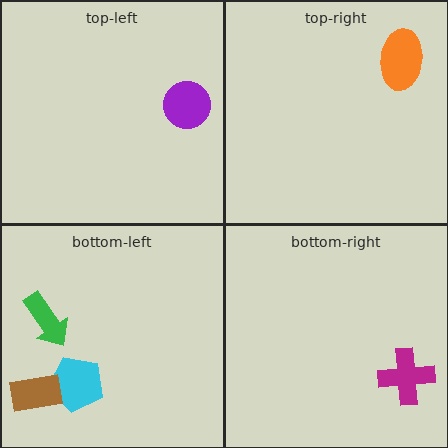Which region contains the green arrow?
The bottom-left region.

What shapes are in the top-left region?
The purple circle.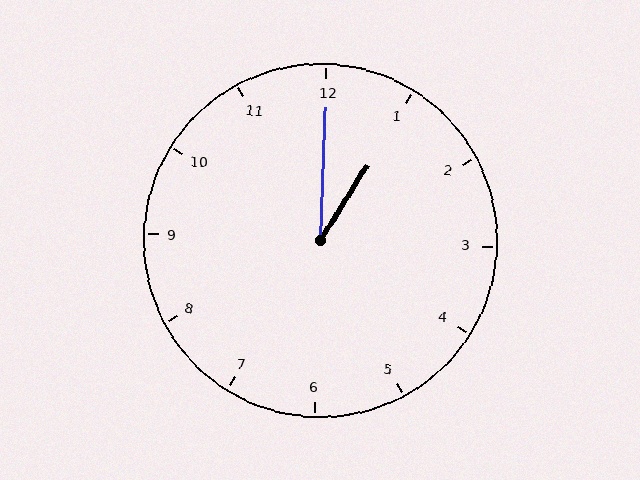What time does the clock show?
1:00.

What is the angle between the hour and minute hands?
Approximately 30 degrees.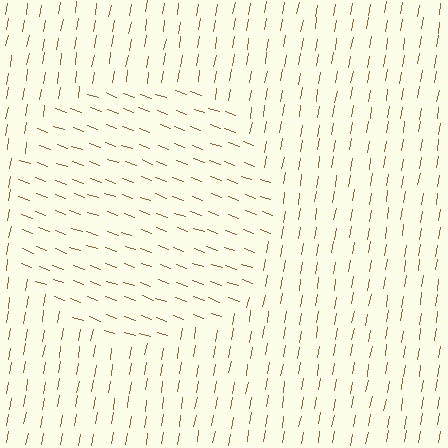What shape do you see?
I see a circle.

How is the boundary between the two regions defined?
The boundary is defined purely by a change in line orientation (approximately 80 degrees difference). All lines are the same color and thickness.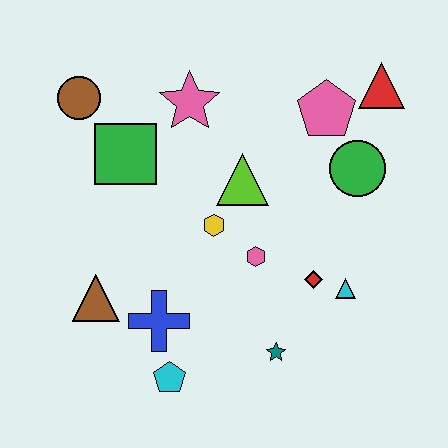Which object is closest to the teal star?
The red diamond is closest to the teal star.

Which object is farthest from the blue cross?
The red triangle is farthest from the blue cross.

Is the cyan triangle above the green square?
No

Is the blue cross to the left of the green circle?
Yes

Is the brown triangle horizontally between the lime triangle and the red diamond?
No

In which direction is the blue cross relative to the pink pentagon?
The blue cross is below the pink pentagon.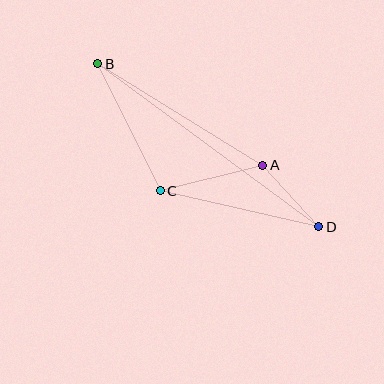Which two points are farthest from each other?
Points B and D are farthest from each other.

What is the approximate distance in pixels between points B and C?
The distance between B and C is approximately 141 pixels.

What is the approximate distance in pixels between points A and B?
The distance between A and B is approximately 194 pixels.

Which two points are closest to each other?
Points A and D are closest to each other.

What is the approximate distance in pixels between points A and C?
The distance between A and C is approximately 106 pixels.